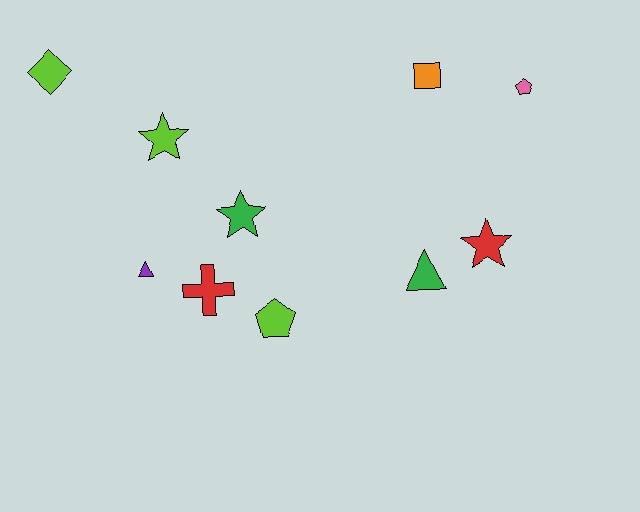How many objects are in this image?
There are 10 objects.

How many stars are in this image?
There are 3 stars.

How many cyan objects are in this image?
There are no cyan objects.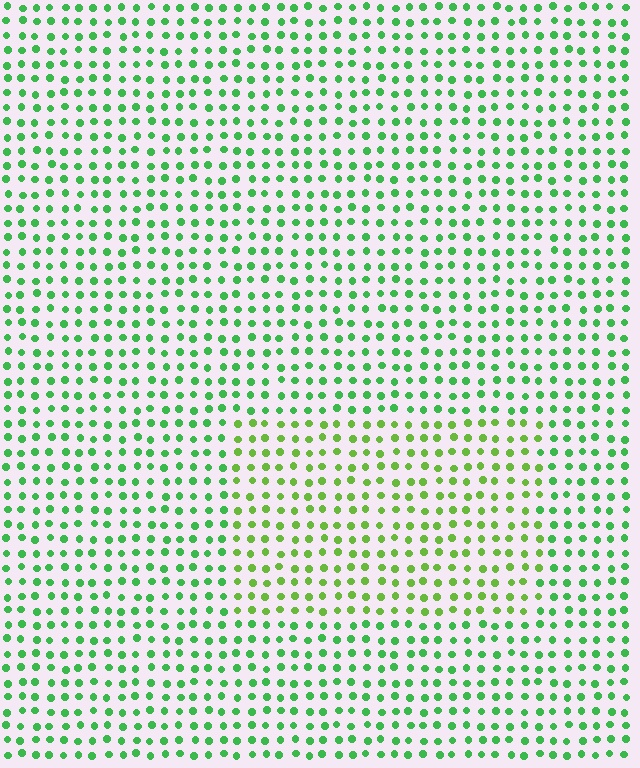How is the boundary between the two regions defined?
The boundary is defined purely by a slight shift in hue (about 30 degrees). Spacing, size, and orientation are identical on both sides.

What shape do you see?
I see a rectangle.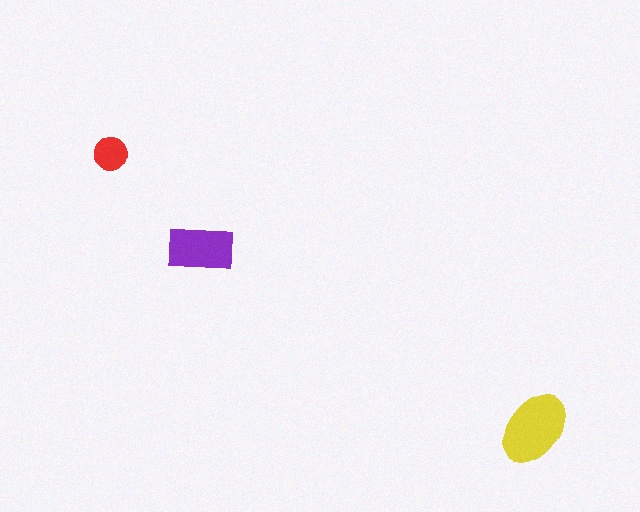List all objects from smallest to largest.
The red circle, the purple rectangle, the yellow ellipse.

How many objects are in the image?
There are 3 objects in the image.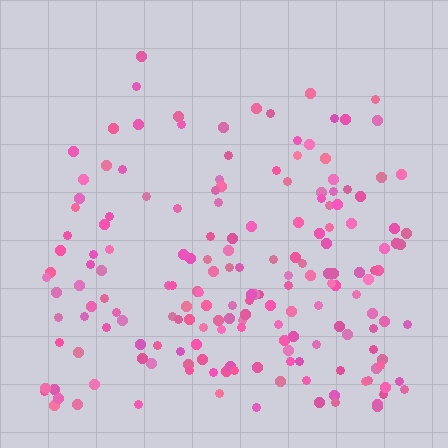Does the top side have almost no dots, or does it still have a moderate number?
Still a moderate number, just noticeably fewer than the bottom.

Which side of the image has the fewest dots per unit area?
The top.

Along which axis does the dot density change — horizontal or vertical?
Vertical.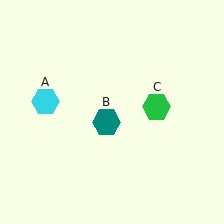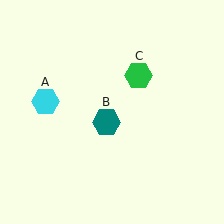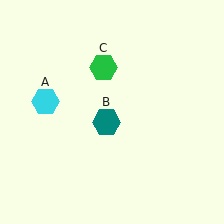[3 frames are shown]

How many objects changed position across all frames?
1 object changed position: green hexagon (object C).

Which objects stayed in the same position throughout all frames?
Cyan hexagon (object A) and teal hexagon (object B) remained stationary.